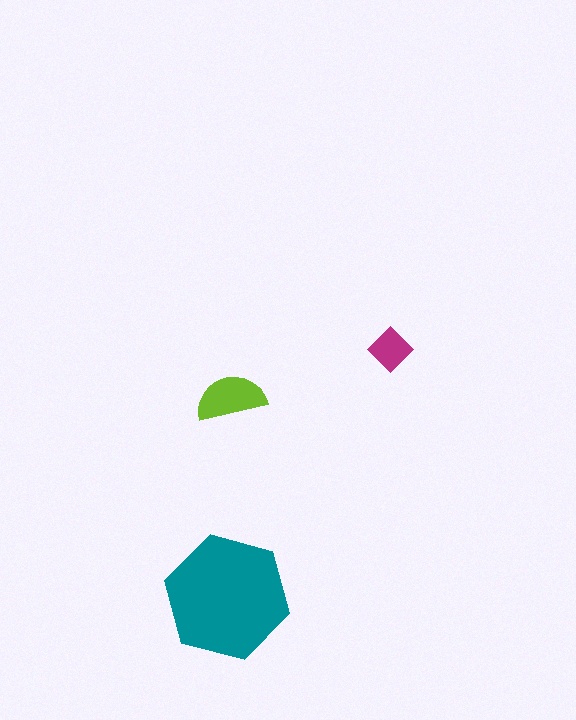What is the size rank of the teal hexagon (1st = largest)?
1st.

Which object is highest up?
The magenta diamond is topmost.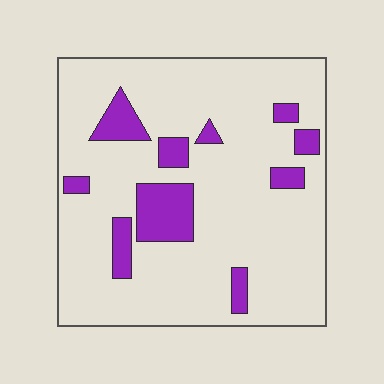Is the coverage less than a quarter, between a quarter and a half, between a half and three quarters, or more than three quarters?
Less than a quarter.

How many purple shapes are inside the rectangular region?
10.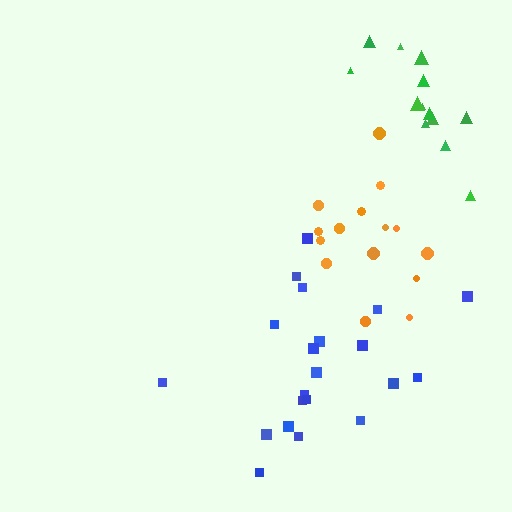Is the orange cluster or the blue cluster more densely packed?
Orange.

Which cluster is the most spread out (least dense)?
Blue.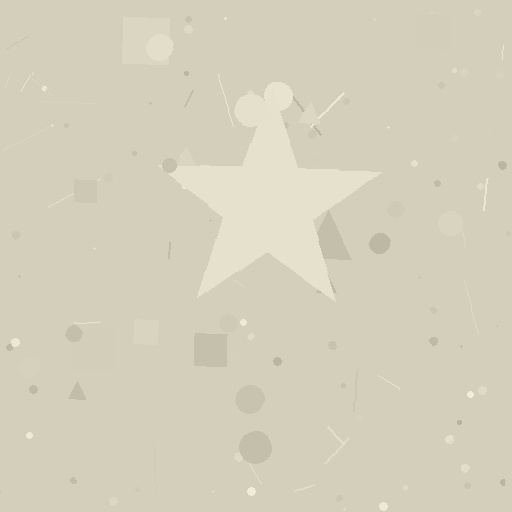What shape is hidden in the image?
A star is hidden in the image.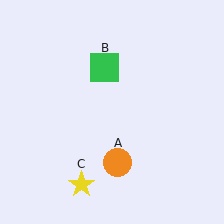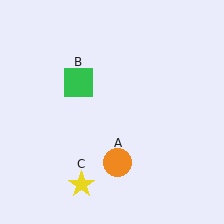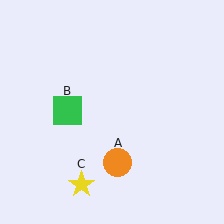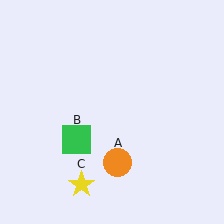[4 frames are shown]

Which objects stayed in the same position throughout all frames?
Orange circle (object A) and yellow star (object C) remained stationary.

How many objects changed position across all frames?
1 object changed position: green square (object B).